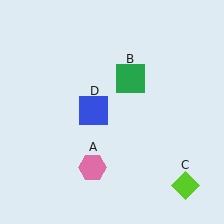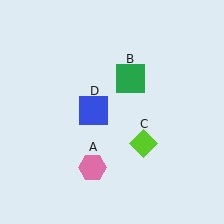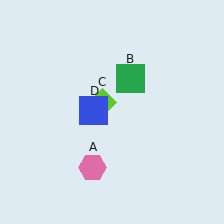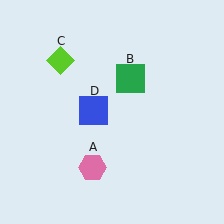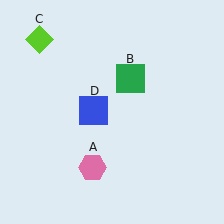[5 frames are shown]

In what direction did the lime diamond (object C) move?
The lime diamond (object C) moved up and to the left.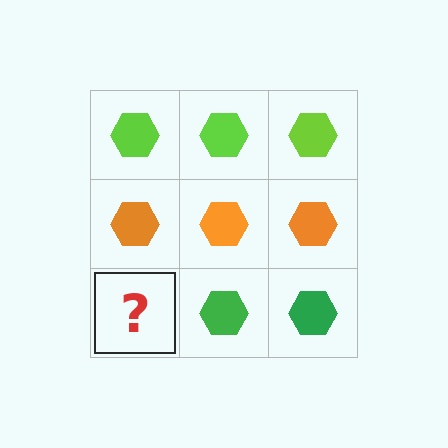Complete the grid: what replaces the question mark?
The question mark should be replaced with a green hexagon.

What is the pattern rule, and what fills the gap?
The rule is that each row has a consistent color. The gap should be filled with a green hexagon.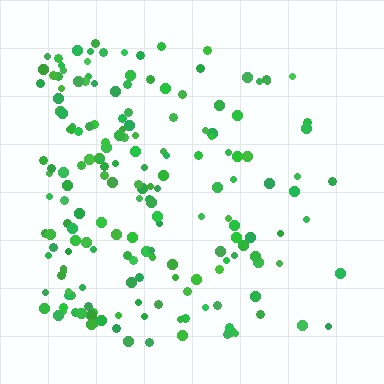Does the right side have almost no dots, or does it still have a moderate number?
Still a moderate number, just noticeably fewer than the left.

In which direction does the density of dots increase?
From right to left, with the left side densest.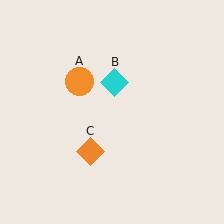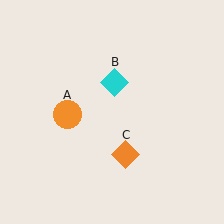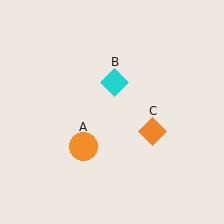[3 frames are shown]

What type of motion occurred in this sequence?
The orange circle (object A), orange diamond (object C) rotated counterclockwise around the center of the scene.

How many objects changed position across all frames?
2 objects changed position: orange circle (object A), orange diamond (object C).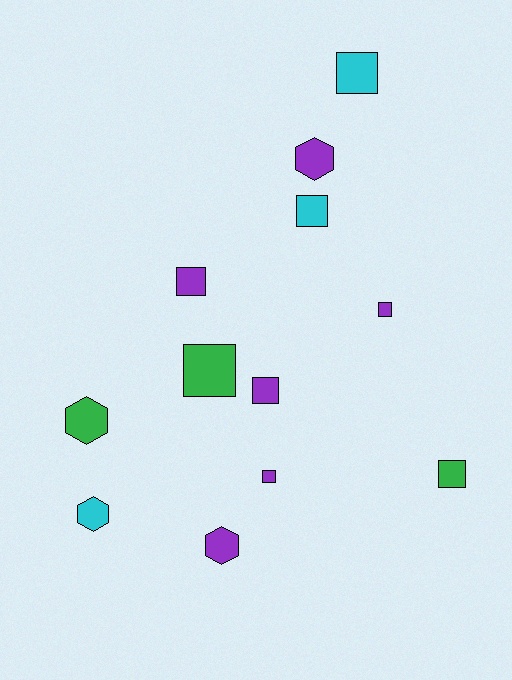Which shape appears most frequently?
Square, with 8 objects.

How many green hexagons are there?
There is 1 green hexagon.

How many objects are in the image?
There are 12 objects.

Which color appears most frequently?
Purple, with 6 objects.